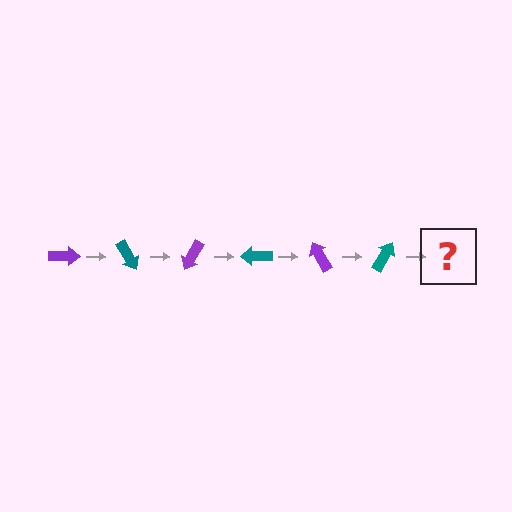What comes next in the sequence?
The next element should be a purple arrow, rotated 360 degrees from the start.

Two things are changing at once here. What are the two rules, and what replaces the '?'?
The two rules are that it rotates 60 degrees each step and the color cycles through purple and teal. The '?' should be a purple arrow, rotated 360 degrees from the start.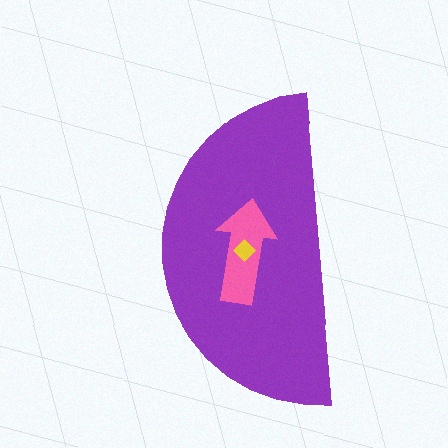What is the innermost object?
The yellow diamond.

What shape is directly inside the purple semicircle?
The pink arrow.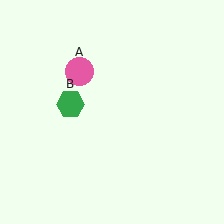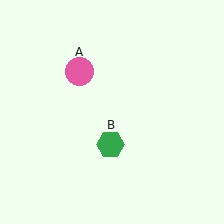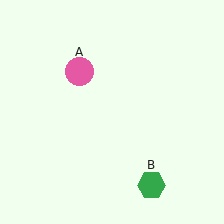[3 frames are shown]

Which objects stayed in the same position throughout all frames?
Pink circle (object A) remained stationary.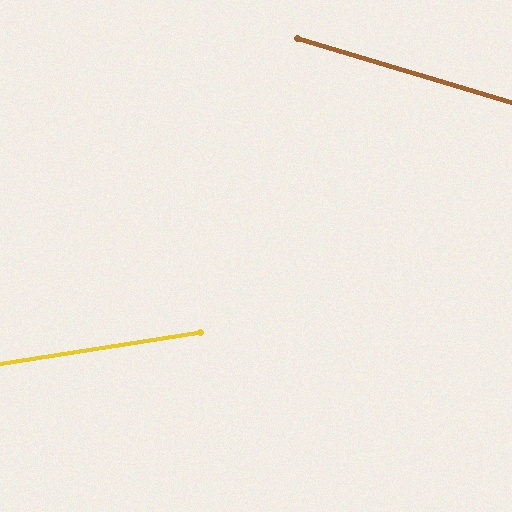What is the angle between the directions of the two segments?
Approximately 25 degrees.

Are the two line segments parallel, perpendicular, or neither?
Neither parallel nor perpendicular — they differ by about 25°.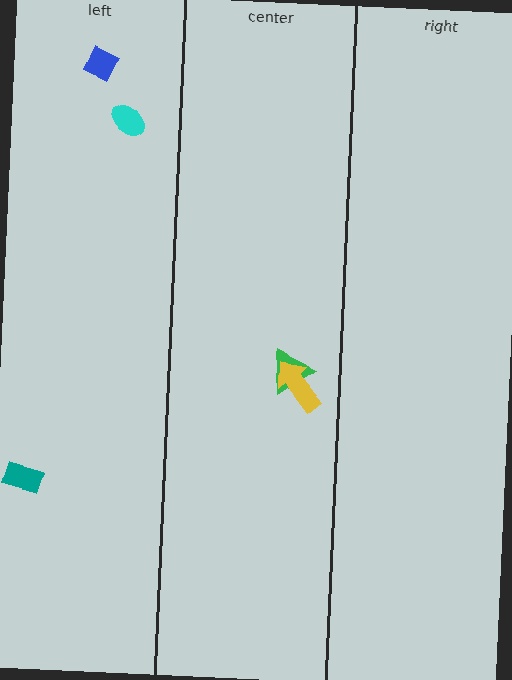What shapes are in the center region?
The green triangle, the yellow arrow.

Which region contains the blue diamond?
The left region.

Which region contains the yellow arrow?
The center region.